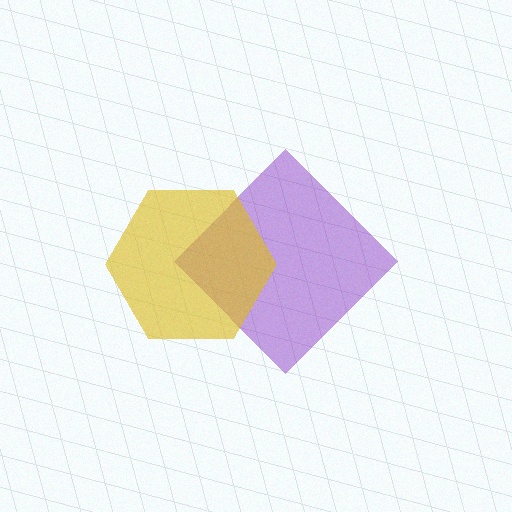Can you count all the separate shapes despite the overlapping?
Yes, there are 2 separate shapes.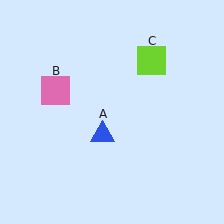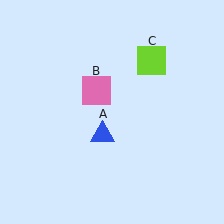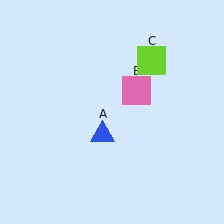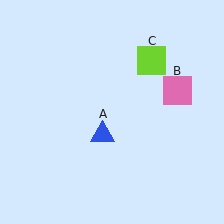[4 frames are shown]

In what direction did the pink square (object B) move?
The pink square (object B) moved right.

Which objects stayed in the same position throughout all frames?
Blue triangle (object A) and lime square (object C) remained stationary.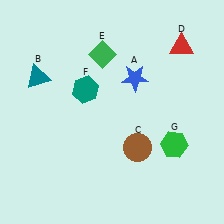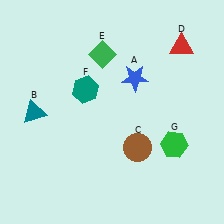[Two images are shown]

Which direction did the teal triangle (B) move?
The teal triangle (B) moved down.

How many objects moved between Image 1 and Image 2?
1 object moved between the two images.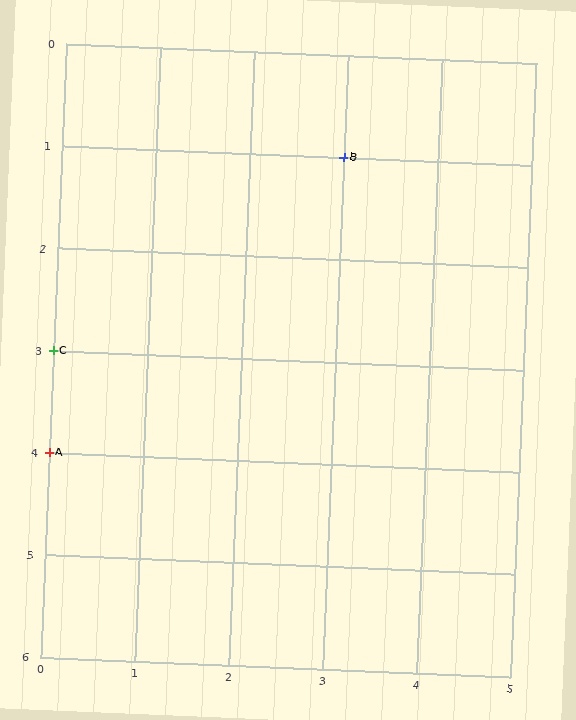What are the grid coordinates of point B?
Point B is at grid coordinates (3, 1).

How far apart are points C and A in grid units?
Points C and A are 1 row apart.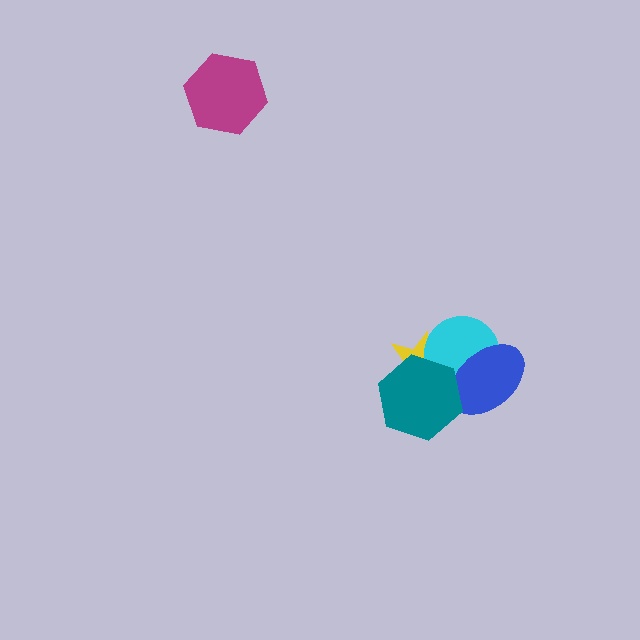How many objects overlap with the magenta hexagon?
0 objects overlap with the magenta hexagon.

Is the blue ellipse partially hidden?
Yes, it is partially covered by another shape.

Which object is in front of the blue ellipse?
The teal hexagon is in front of the blue ellipse.